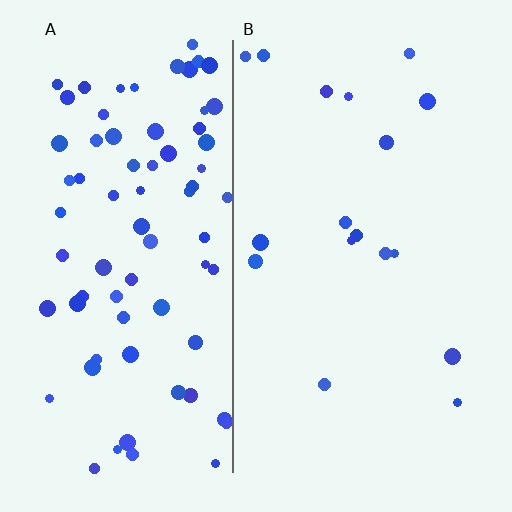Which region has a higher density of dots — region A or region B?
A (the left).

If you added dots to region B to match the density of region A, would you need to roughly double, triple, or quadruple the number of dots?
Approximately quadruple.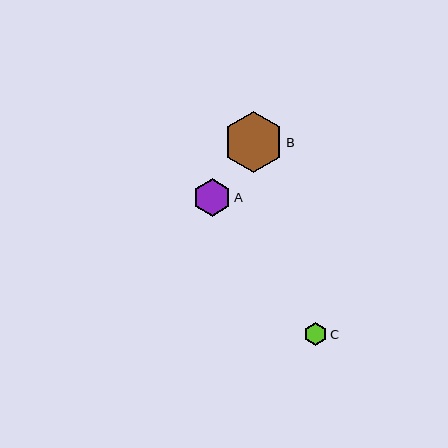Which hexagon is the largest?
Hexagon B is the largest with a size of approximately 60 pixels.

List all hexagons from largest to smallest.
From largest to smallest: B, A, C.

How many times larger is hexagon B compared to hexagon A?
Hexagon B is approximately 1.6 times the size of hexagon A.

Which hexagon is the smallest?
Hexagon C is the smallest with a size of approximately 23 pixels.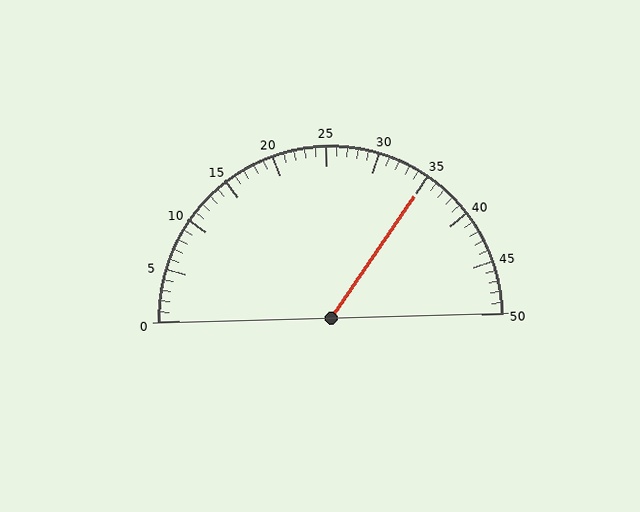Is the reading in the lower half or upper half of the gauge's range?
The reading is in the upper half of the range (0 to 50).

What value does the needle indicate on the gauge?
The needle indicates approximately 35.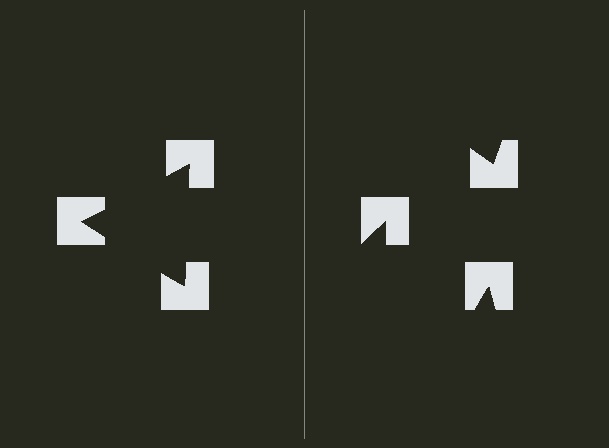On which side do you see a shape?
An illusory triangle appears on the left side. On the right side the wedge cuts are rotated, so no coherent shape forms.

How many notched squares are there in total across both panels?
6 — 3 on each side.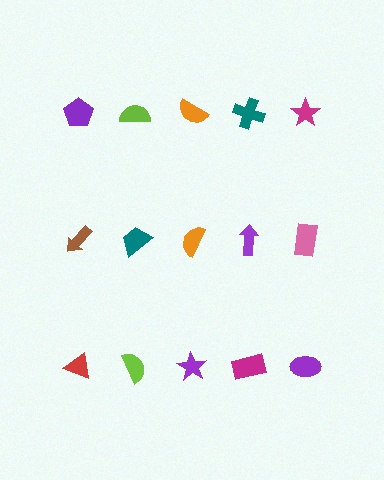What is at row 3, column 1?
A red triangle.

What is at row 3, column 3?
A purple star.